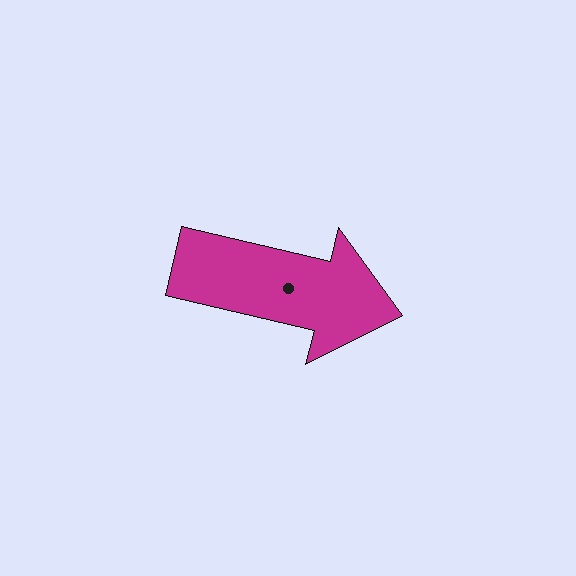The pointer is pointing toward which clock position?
Roughly 3 o'clock.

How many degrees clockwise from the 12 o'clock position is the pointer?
Approximately 103 degrees.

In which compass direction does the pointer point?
East.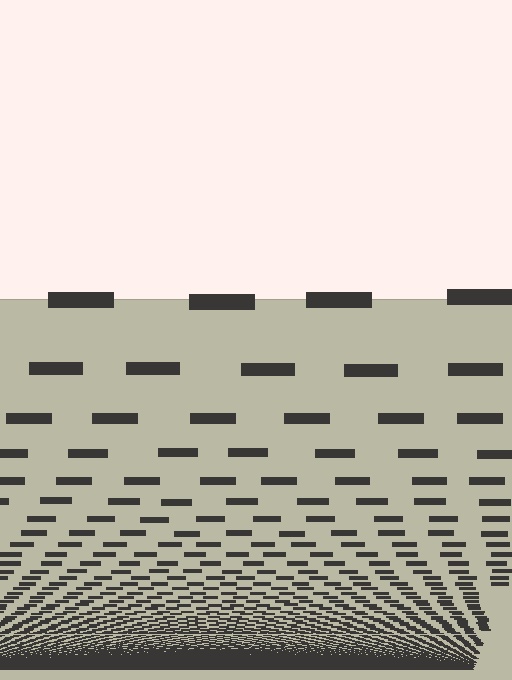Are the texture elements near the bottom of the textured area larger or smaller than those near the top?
Smaller. The gradient is inverted — elements near the bottom are smaller and denser.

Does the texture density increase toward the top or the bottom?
Density increases toward the bottom.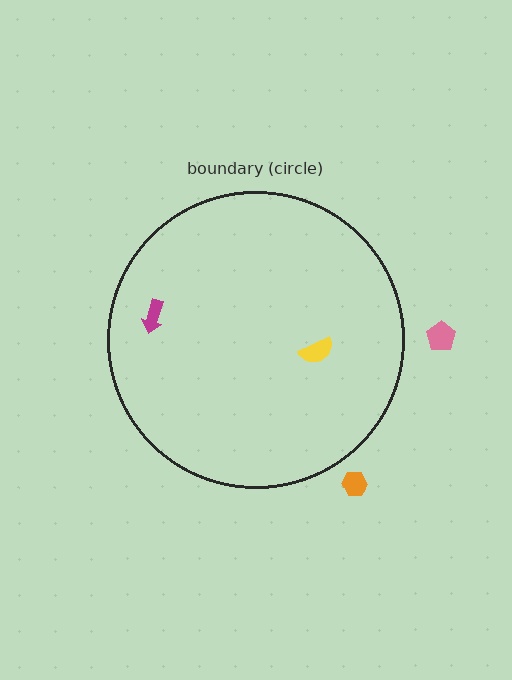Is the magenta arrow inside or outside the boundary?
Inside.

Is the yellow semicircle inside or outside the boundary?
Inside.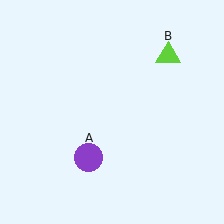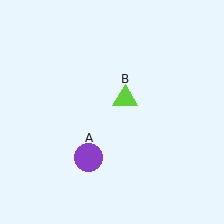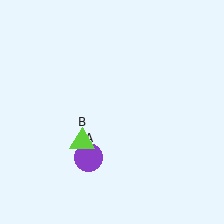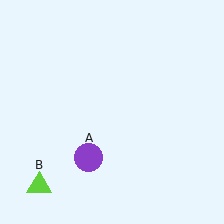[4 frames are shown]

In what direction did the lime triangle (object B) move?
The lime triangle (object B) moved down and to the left.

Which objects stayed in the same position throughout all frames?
Purple circle (object A) remained stationary.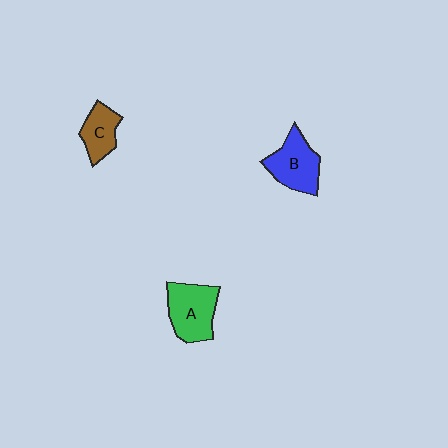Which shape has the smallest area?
Shape C (brown).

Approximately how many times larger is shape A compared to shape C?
Approximately 1.5 times.